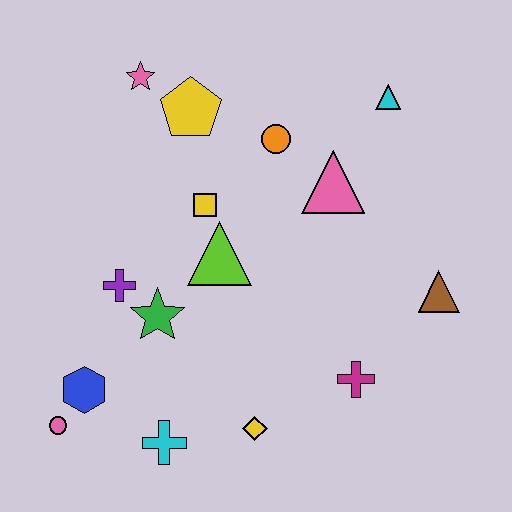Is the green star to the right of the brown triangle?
No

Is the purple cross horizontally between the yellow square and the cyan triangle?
No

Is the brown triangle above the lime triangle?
No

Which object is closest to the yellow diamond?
The cyan cross is closest to the yellow diamond.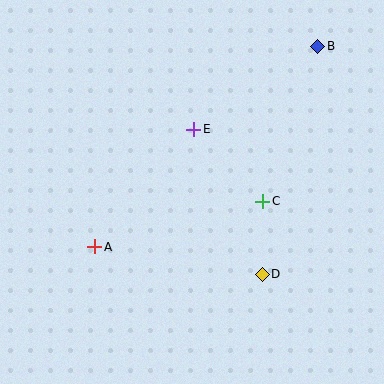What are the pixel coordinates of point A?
Point A is at (94, 247).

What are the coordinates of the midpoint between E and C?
The midpoint between E and C is at (228, 165).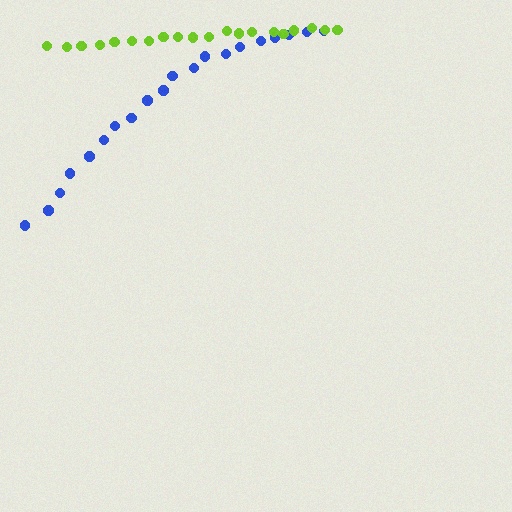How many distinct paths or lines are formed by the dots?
There are 2 distinct paths.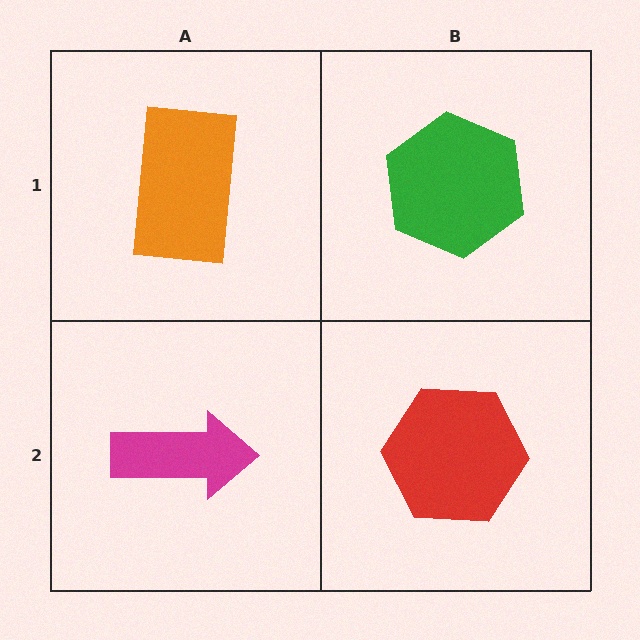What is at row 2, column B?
A red hexagon.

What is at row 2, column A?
A magenta arrow.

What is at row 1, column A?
An orange rectangle.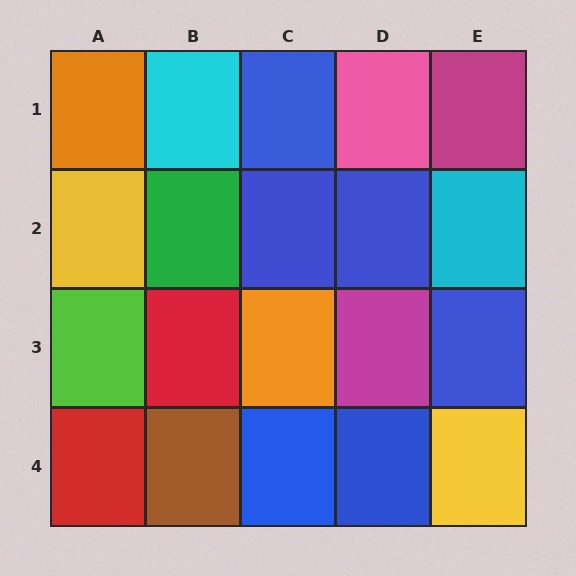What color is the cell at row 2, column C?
Blue.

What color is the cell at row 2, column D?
Blue.